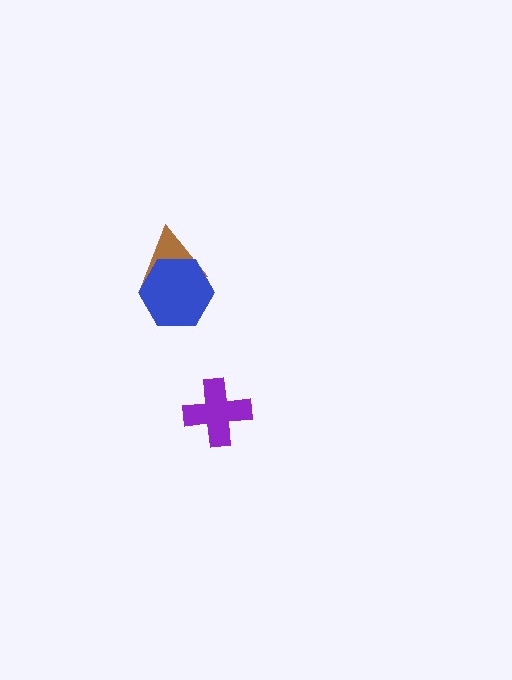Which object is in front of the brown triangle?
The blue hexagon is in front of the brown triangle.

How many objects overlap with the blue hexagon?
1 object overlaps with the blue hexagon.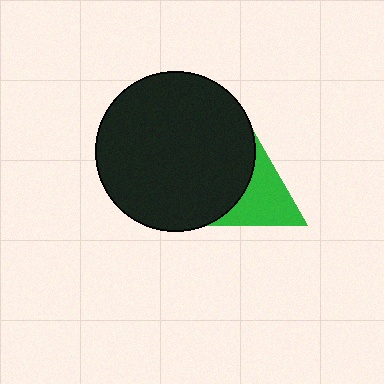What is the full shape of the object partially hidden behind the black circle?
The partially hidden object is a green triangle.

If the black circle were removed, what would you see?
You would see the complete green triangle.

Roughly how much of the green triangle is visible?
About half of it is visible (roughly 62%).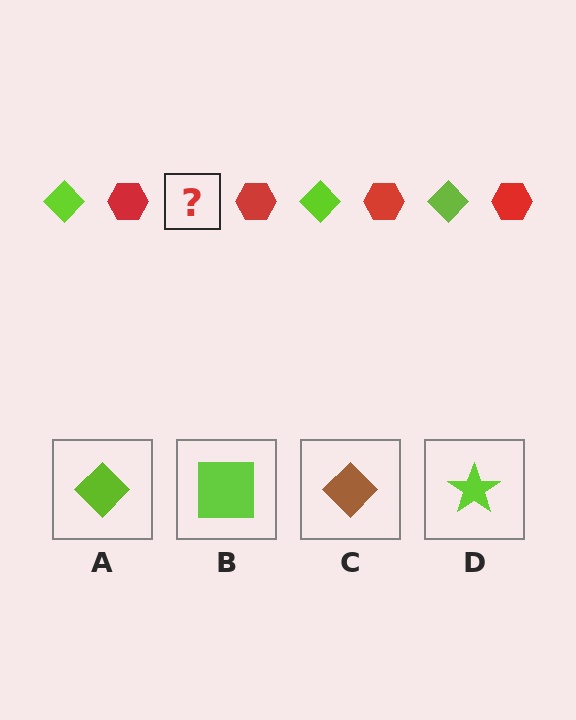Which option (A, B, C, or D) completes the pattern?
A.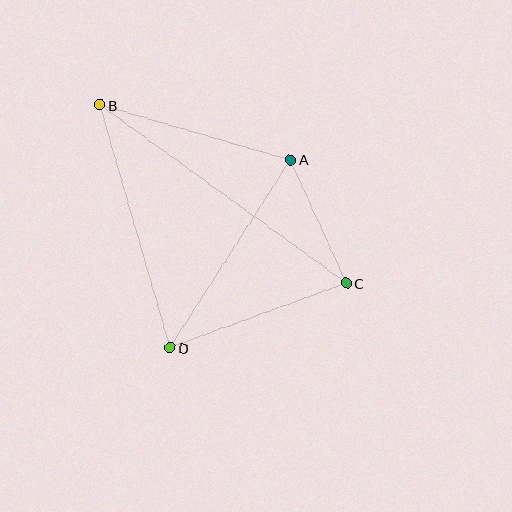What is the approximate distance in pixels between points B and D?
The distance between B and D is approximately 253 pixels.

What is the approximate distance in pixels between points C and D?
The distance between C and D is approximately 187 pixels.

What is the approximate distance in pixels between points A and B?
The distance between A and B is approximately 198 pixels.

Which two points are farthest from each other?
Points B and C are farthest from each other.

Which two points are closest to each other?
Points A and C are closest to each other.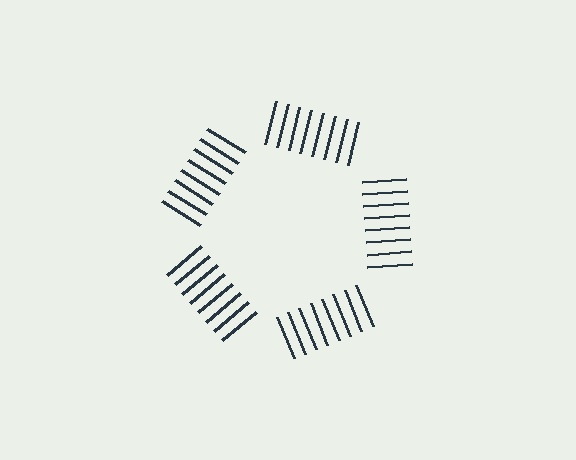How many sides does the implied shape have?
5 sides — the line-ends trace a pentagon.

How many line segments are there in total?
40 — 8 along each of the 5 edges.